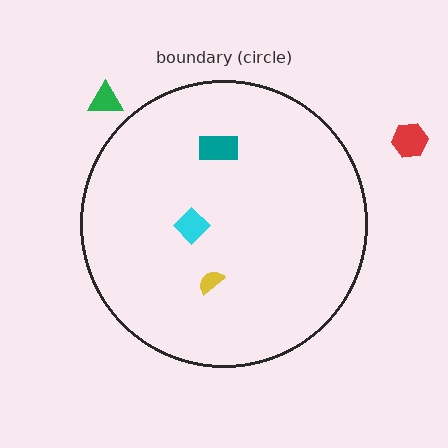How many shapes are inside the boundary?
3 inside, 2 outside.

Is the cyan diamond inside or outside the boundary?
Inside.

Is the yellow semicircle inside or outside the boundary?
Inside.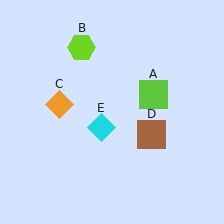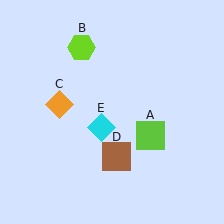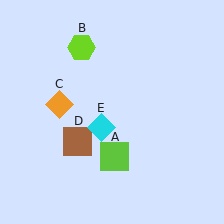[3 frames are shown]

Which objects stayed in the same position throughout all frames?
Lime hexagon (object B) and orange diamond (object C) and cyan diamond (object E) remained stationary.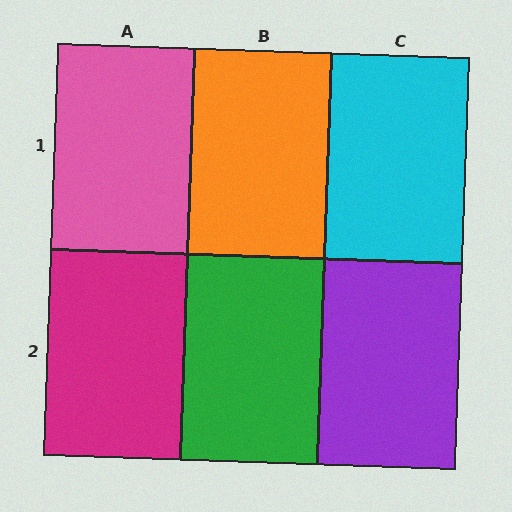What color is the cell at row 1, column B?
Orange.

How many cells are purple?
1 cell is purple.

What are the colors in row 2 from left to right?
Magenta, green, purple.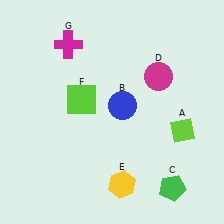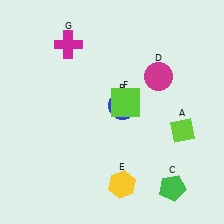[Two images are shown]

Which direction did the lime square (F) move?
The lime square (F) moved right.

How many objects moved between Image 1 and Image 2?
1 object moved between the two images.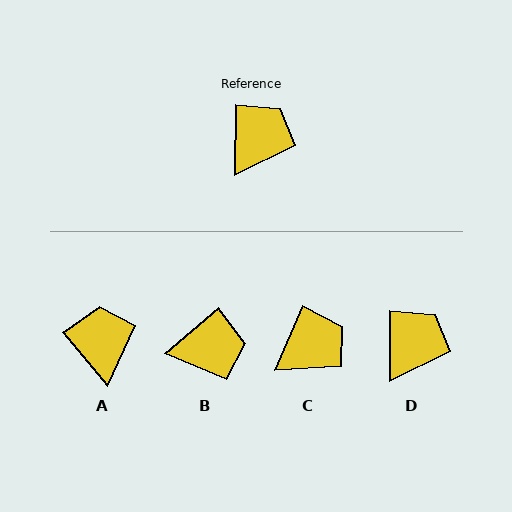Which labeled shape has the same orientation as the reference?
D.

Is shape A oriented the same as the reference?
No, it is off by about 40 degrees.